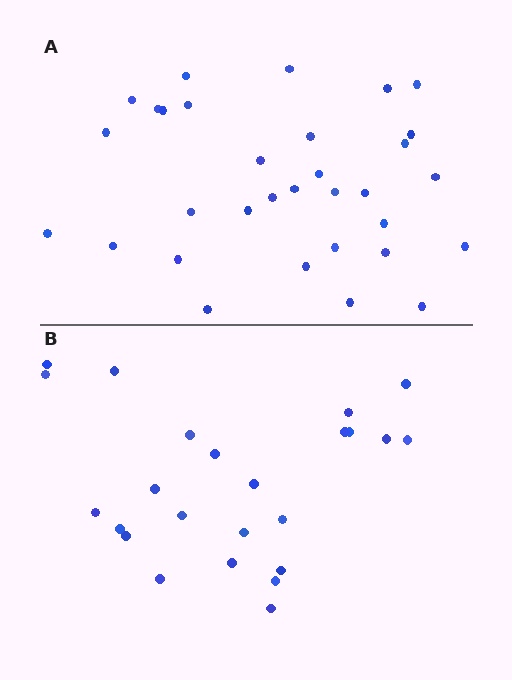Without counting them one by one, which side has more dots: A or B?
Region A (the top region) has more dots.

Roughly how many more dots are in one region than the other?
Region A has roughly 8 or so more dots than region B.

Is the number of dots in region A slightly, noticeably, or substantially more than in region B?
Region A has noticeably more, but not dramatically so. The ratio is roughly 1.3 to 1.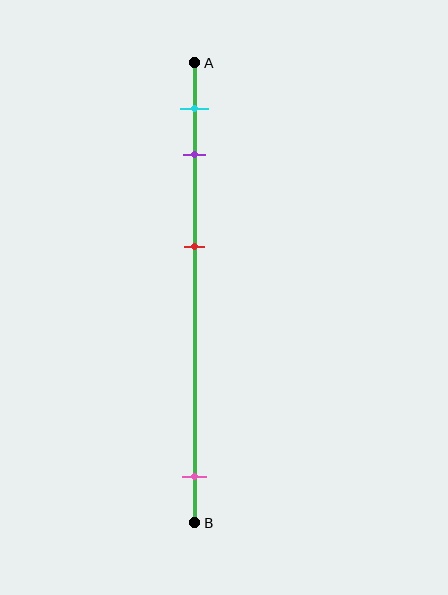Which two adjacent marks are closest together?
The cyan and purple marks are the closest adjacent pair.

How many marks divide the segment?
There are 4 marks dividing the segment.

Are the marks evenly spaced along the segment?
No, the marks are not evenly spaced.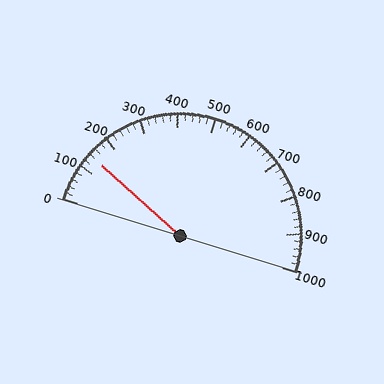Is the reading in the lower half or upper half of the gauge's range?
The reading is in the lower half of the range (0 to 1000).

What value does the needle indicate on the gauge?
The needle indicates approximately 140.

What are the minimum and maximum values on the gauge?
The gauge ranges from 0 to 1000.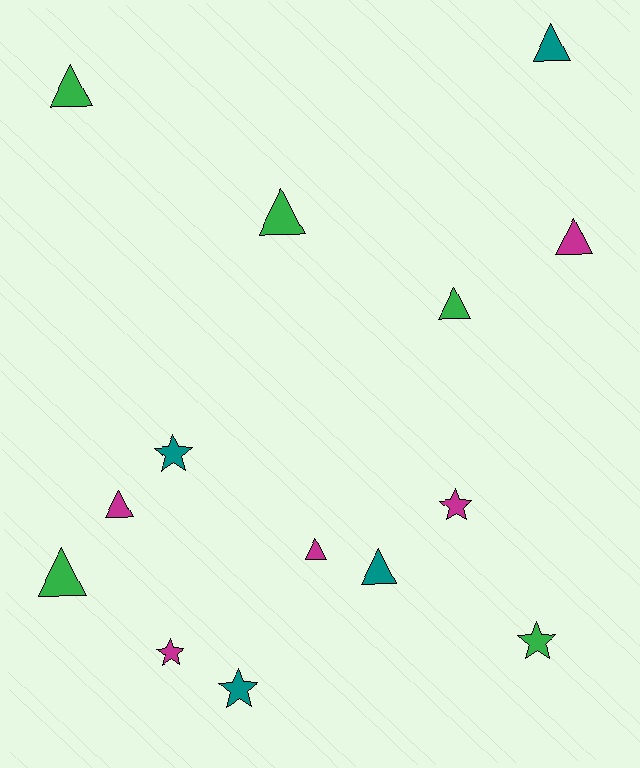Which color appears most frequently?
Green, with 5 objects.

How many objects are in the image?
There are 14 objects.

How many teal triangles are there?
There are 2 teal triangles.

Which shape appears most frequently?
Triangle, with 9 objects.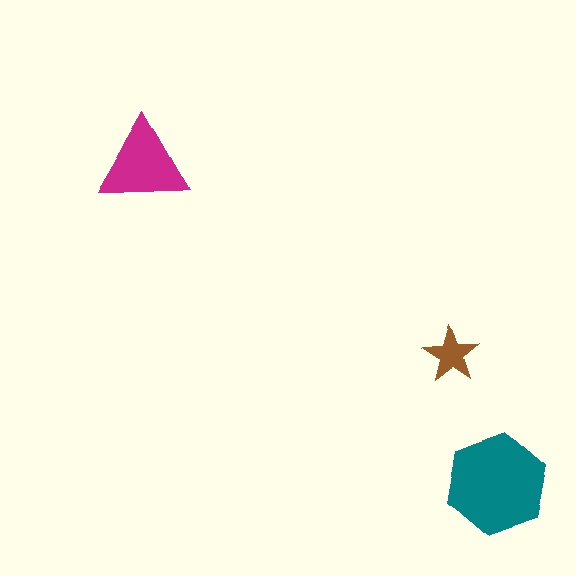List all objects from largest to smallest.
The teal hexagon, the magenta triangle, the brown star.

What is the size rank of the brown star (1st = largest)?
3rd.